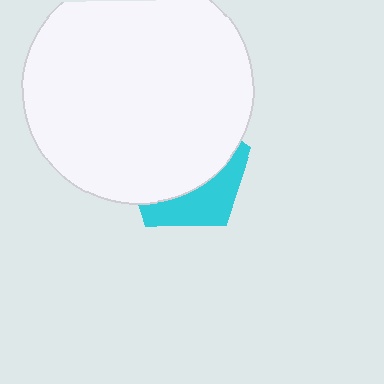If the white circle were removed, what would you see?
You would see the complete cyan pentagon.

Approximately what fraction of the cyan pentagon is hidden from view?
Roughly 66% of the cyan pentagon is hidden behind the white circle.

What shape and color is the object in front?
The object in front is a white circle.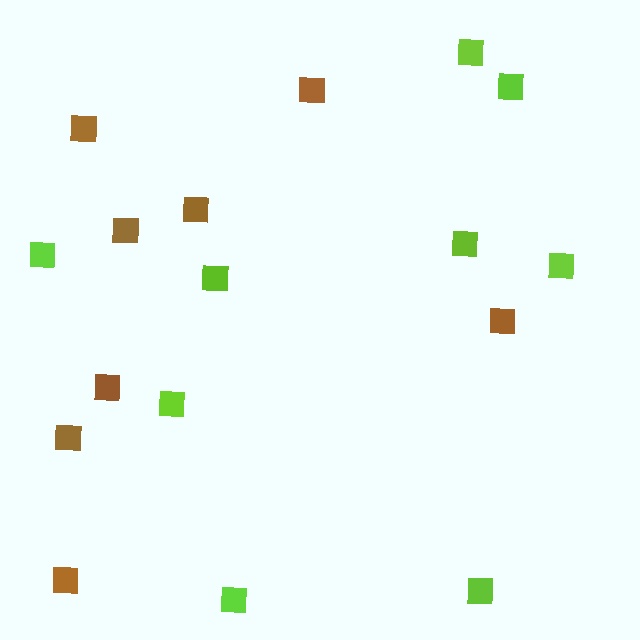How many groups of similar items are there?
There are 2 groups: one group of lime squares (9) and one group of brown squares (8).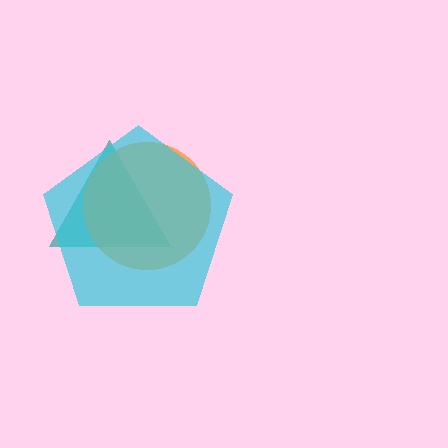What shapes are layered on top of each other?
The layered shapes are: a teal triangle, an orange circle, a cyan pentagon.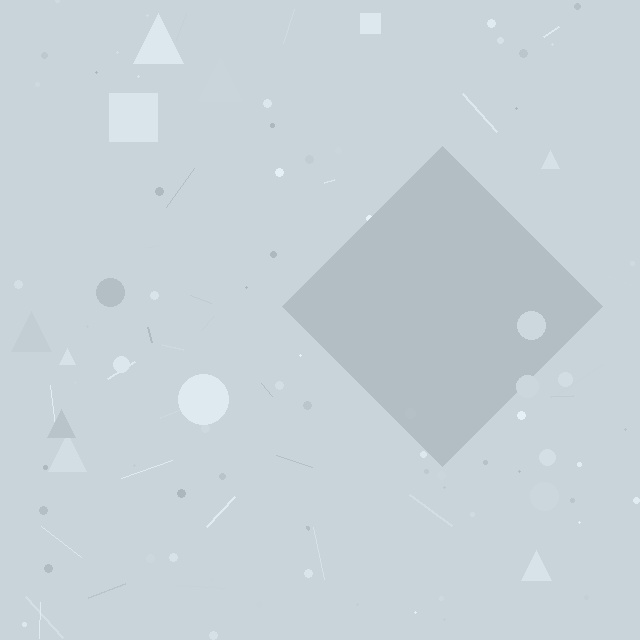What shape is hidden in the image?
A diamond is hidden in the image.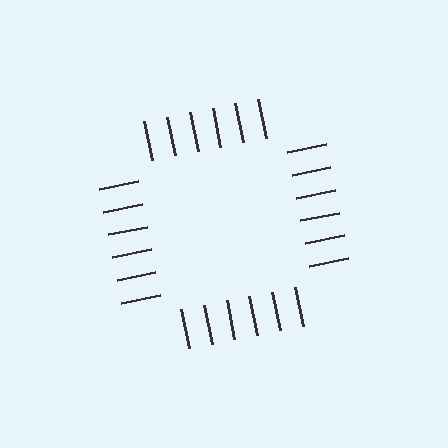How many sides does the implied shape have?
4 sides — the line-ends trace a square.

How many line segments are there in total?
24 — 6 along each of the 4 edges.